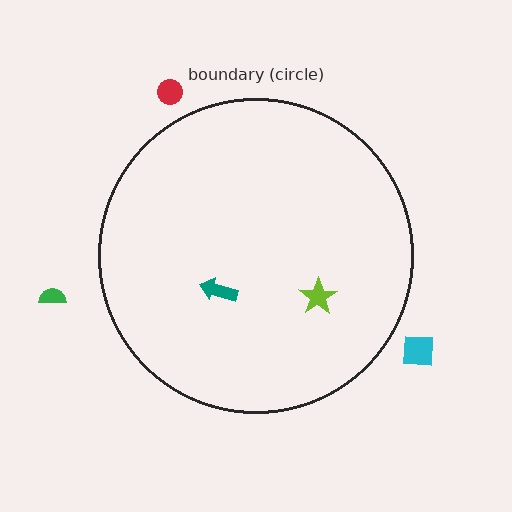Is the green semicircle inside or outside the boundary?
Outside.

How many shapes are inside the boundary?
2 inside, 3 outside.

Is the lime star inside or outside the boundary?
Inside.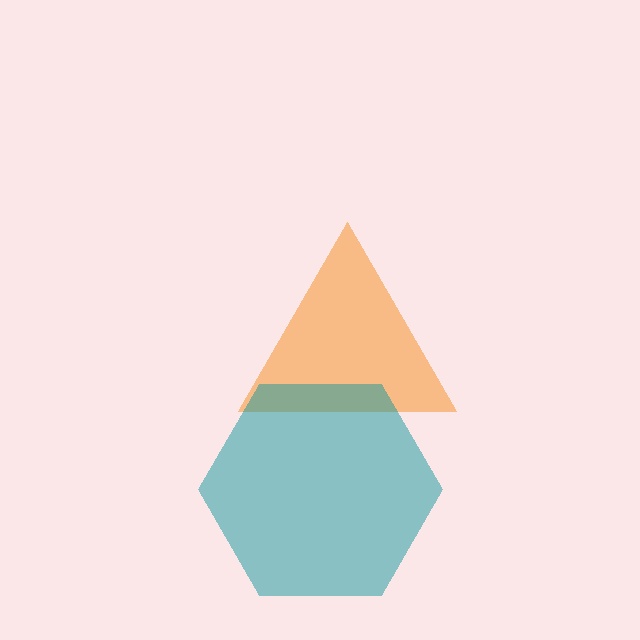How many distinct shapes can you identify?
There are 2 distinct shapes: an orange triangle, a teal hexagon.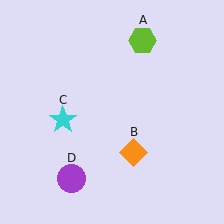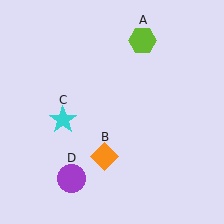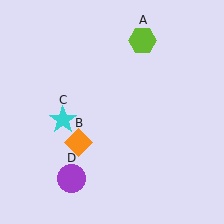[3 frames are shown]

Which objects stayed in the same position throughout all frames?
Lime hexagon (object A) and cyan star (object C) and purple circle (object D) remained stationary.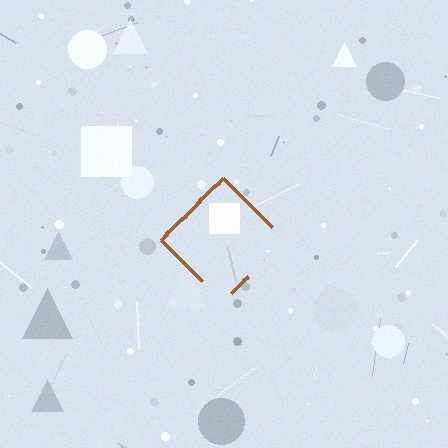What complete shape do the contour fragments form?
The contour fragments form a diamond.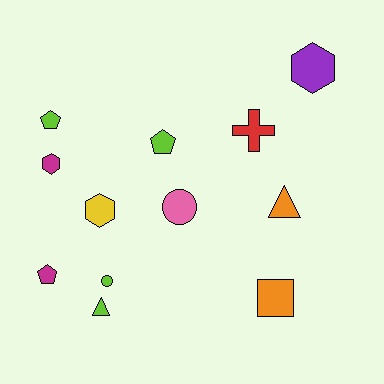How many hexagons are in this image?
There are 3 hexagons.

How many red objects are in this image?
There is 1 red object.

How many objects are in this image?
There are 12 objects.